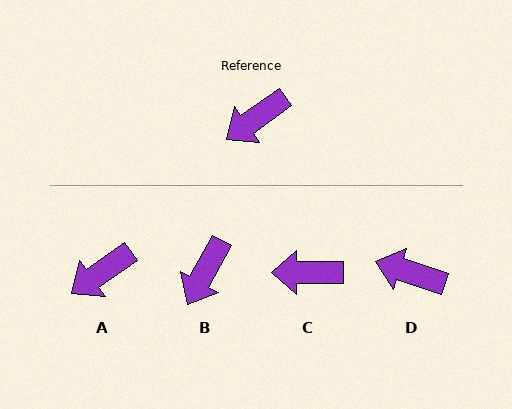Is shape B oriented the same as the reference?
No, it is off by about 27 degrees.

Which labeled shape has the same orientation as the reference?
A.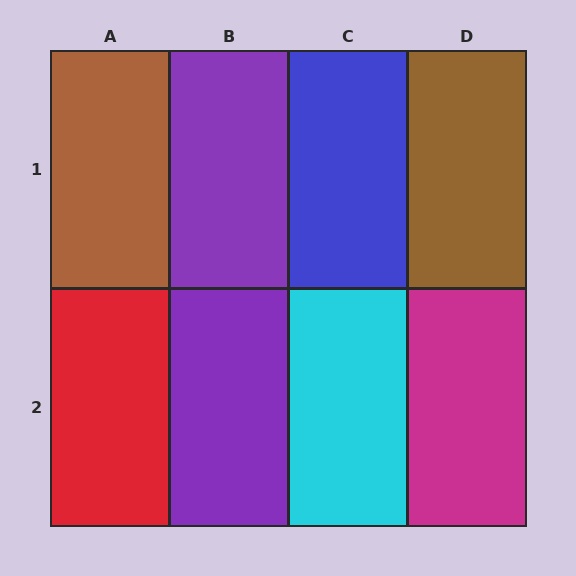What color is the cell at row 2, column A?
Red.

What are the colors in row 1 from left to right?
Brown, purple, blue, brown.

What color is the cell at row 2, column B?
Purple.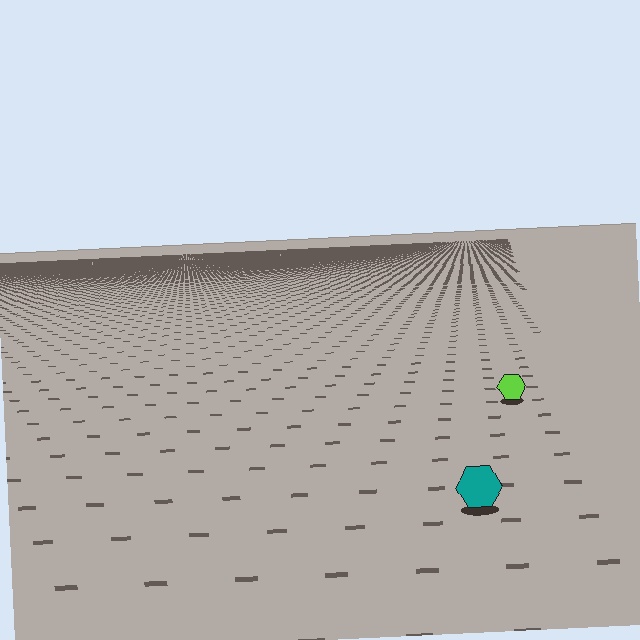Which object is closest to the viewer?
The teal hexagon is closest. The texture marks near it are larger and more spread out.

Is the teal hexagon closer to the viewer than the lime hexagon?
Yes. The teal hexagon is closer — you can tell from the texture gradient: the ground texture is coarser near it.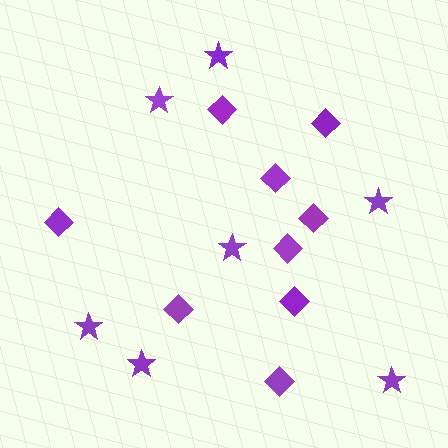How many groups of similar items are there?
There are 2 groups: one group of diamonds (9) and one group of stars (7).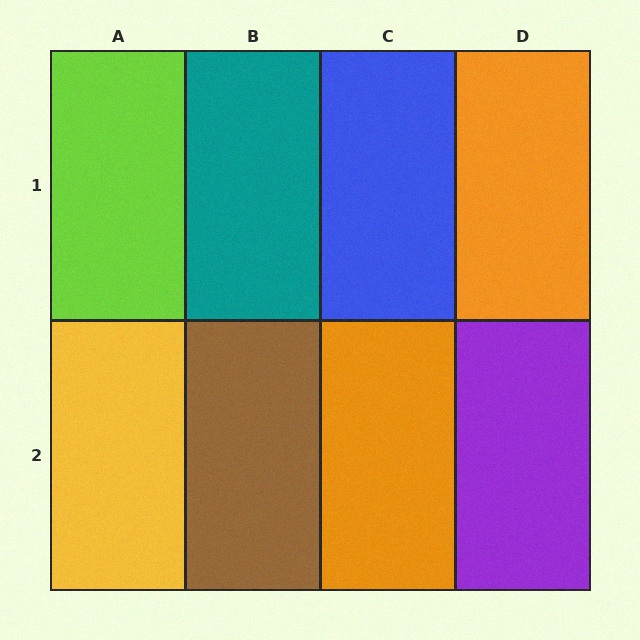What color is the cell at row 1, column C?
Blue.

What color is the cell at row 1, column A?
Lime.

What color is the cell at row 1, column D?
Orange.